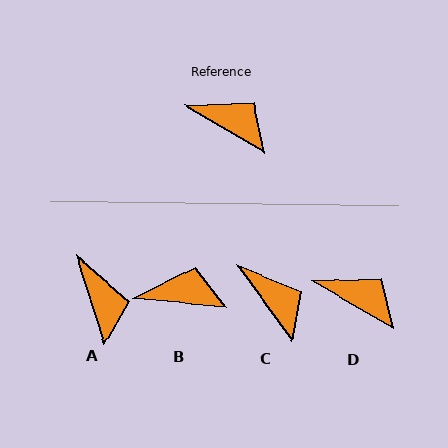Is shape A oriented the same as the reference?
No, it is off by about 43 degrees.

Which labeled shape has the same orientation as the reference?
D.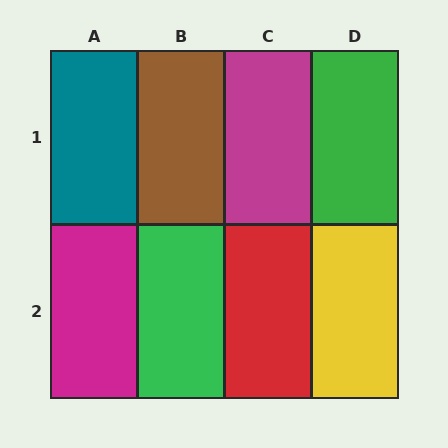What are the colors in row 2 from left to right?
Magenta, green, red, yellow.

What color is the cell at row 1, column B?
Brown.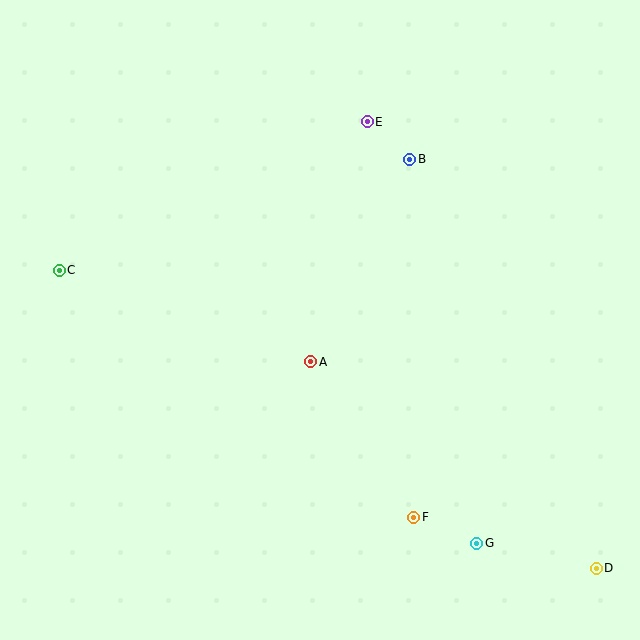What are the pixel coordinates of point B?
Point B is at (410, 159).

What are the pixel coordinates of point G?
Point G is at (477, 543).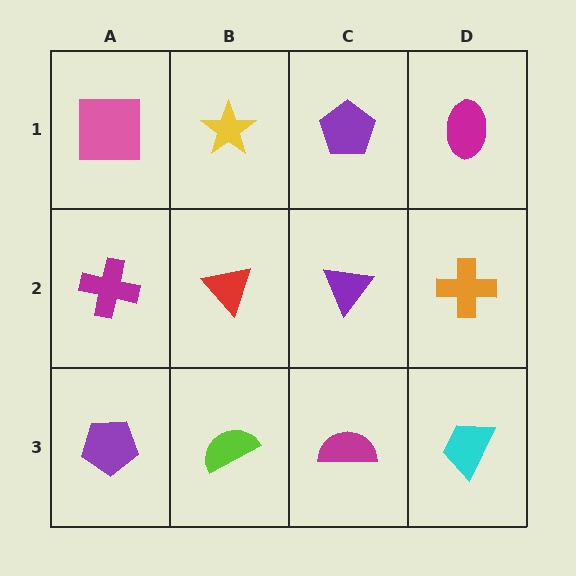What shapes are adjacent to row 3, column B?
A red triangle (row 2, column B), a purple pentagon (row 3, column A), a magenta semicircle (row 3, column C).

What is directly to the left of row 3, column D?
A magenta semicircle.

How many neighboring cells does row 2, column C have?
4.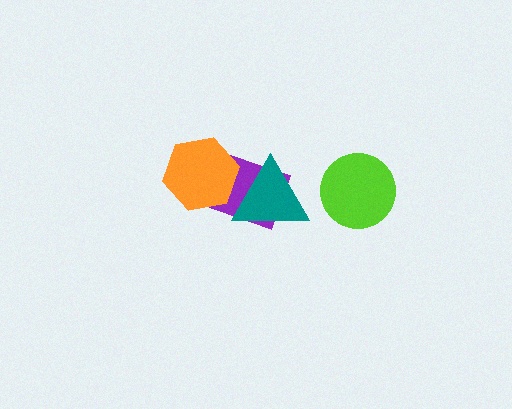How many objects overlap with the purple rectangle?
2 objects overlap with the purple rectangle.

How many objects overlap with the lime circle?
0 objects overlap with the lime circle.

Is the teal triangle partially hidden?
Yes, it is partially covered by another shape.